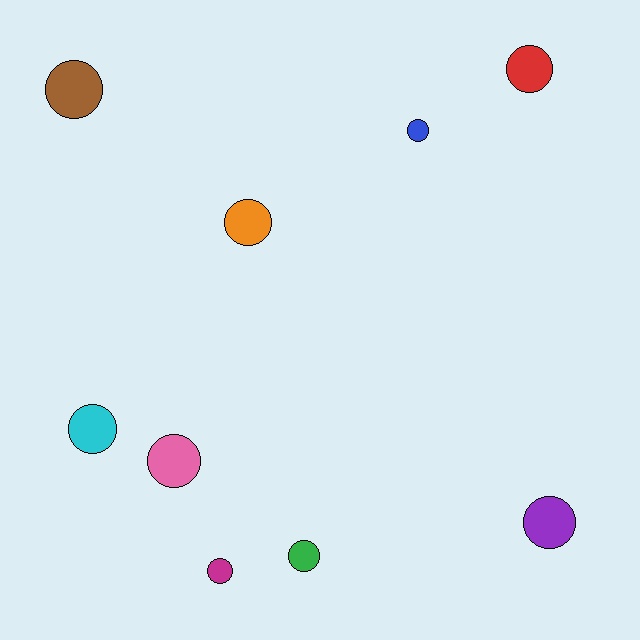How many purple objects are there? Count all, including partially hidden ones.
There is 1 purple object.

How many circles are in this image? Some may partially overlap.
There are 9 circles.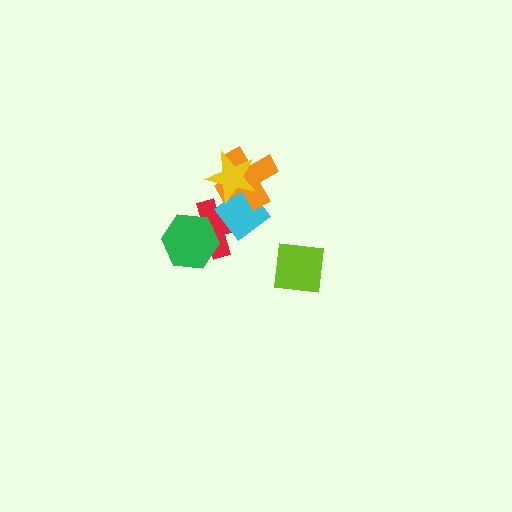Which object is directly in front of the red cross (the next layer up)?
The cyan diamond is directly in front of the red cross.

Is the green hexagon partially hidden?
No, no other shape covers it.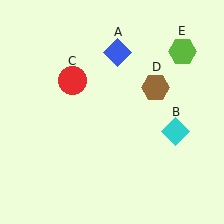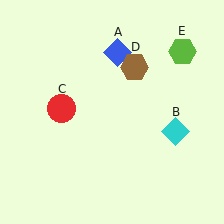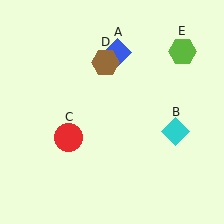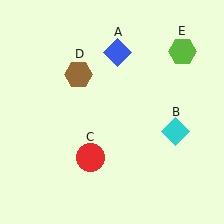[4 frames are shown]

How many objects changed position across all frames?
2 objects changed position: red circle (object C), brown hexagon (object D).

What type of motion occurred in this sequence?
The red circle (object C), brown hexagon (object D) rotated counterclockwise around the center of the scene.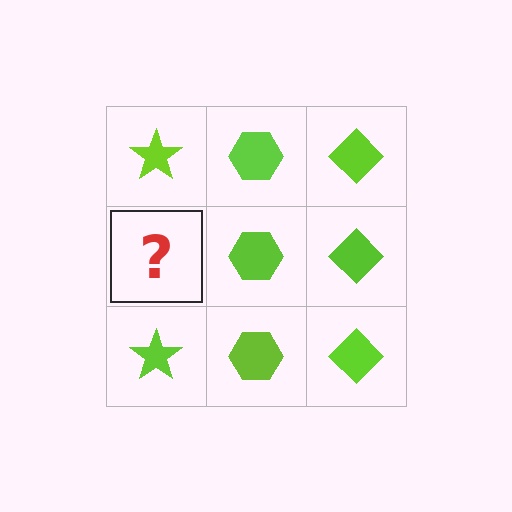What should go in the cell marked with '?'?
The missing cell should contain a lime star.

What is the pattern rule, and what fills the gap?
The rule is that each column has a consistent shape. The gap should be filled with a lime star.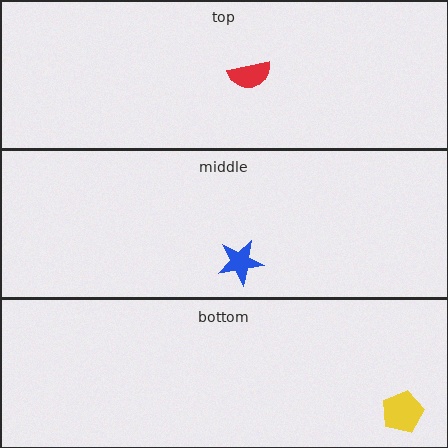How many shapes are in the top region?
1.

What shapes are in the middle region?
The blue star.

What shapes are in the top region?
The red semicircle.